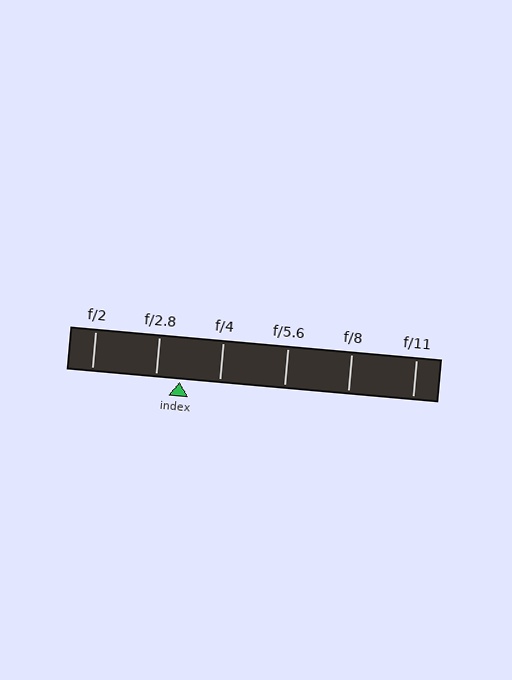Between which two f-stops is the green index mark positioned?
The index mark is between f/2.8 and f/4.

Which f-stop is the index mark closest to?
The index mark is closest to f/2.8.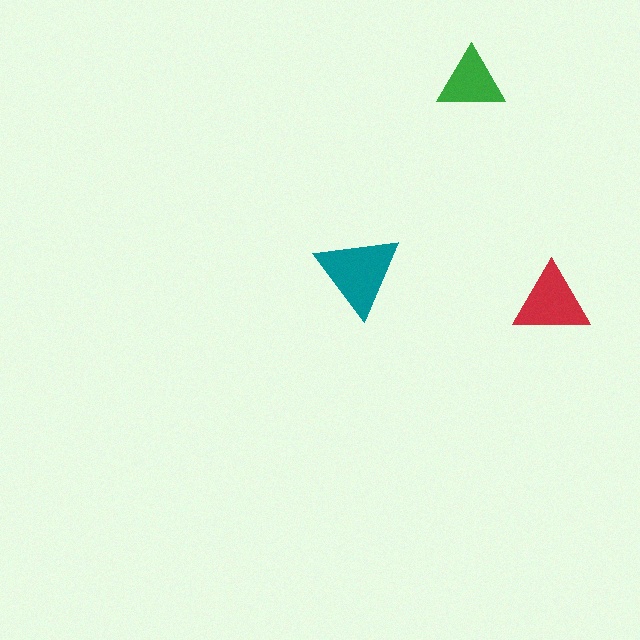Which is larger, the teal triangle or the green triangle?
The teal one.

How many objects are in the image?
There are 3 objects in the image.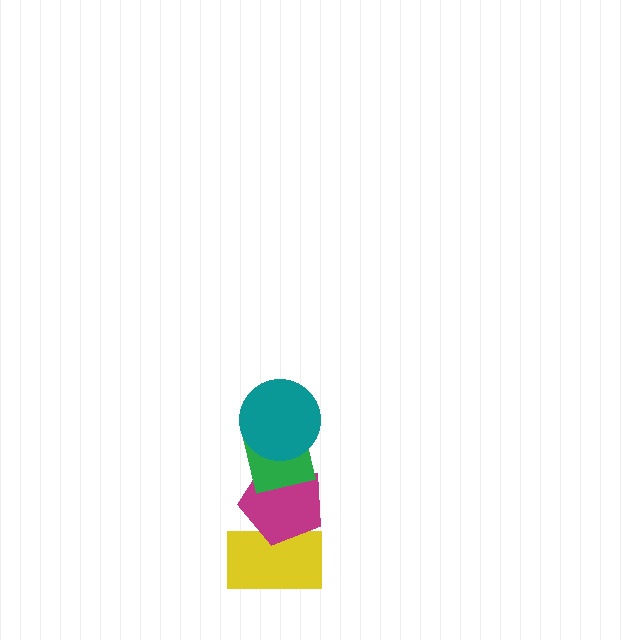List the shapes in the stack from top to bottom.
From top to bottom: the teal circle, the green square, the magenta pentagon, the yellow rectangle.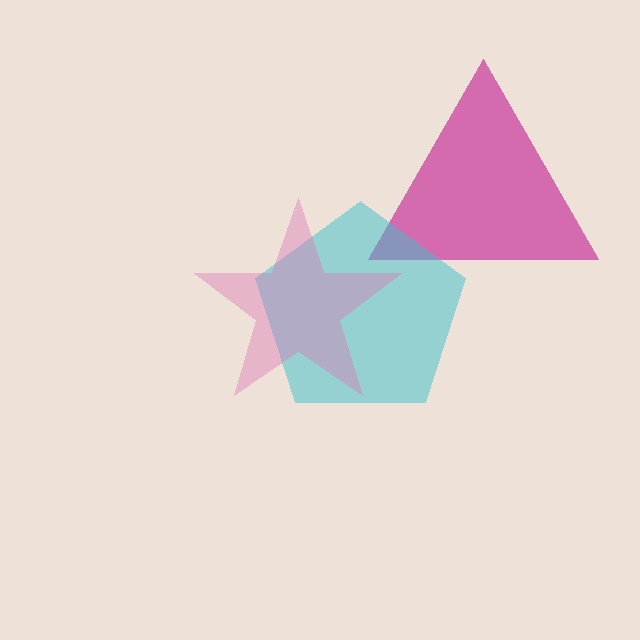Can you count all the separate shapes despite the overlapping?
Yes, there are 3 separate shapes.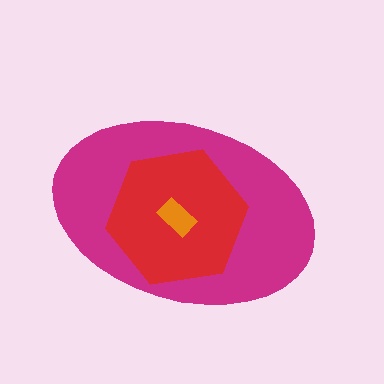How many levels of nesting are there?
3.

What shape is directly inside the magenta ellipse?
The red hexagon.